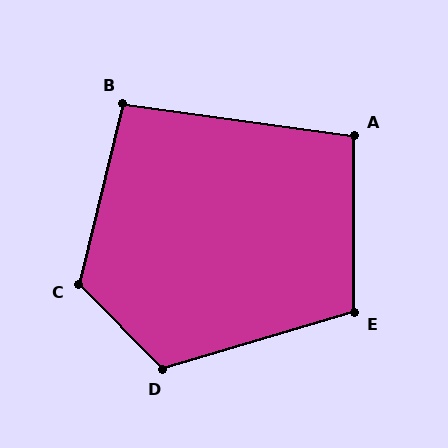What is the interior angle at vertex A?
Approximately 98 degrees (obtuse).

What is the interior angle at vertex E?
Approximately 107 degrees (obtuse).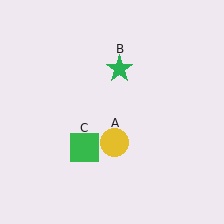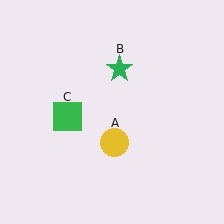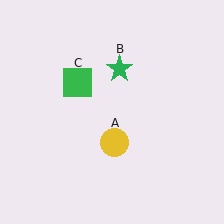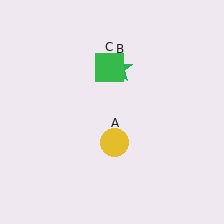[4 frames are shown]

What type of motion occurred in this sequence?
The green square (object C) rotated clockwise around the center of the scene.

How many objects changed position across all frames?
1 object changed position: green square (object C).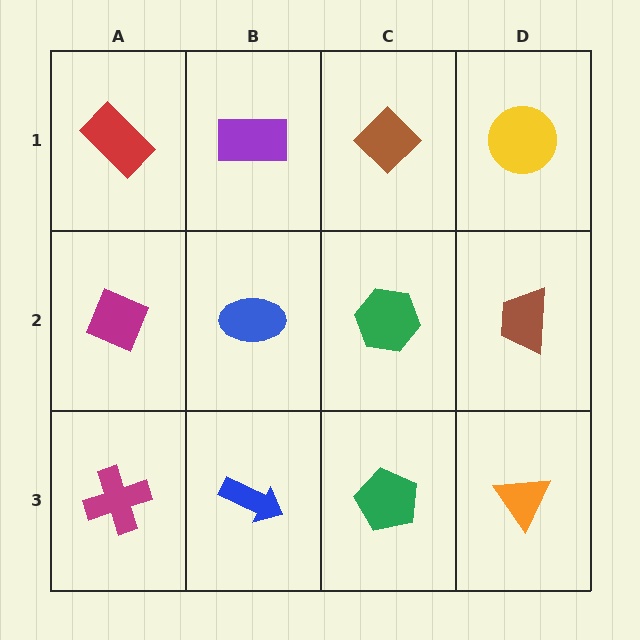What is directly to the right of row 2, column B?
A green hexagon.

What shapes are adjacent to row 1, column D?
A brown trapezoid (row 2, column D), a brown diamond (row 1, column C).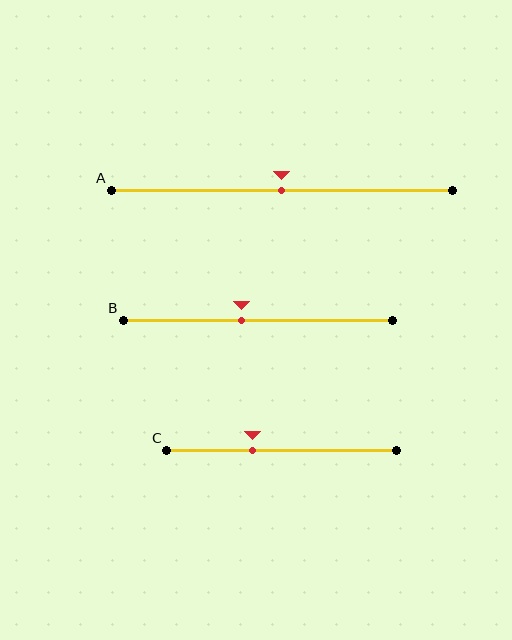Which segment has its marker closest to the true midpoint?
Segment A has its marker closest to the true midpoint.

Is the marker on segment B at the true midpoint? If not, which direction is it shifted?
No, the marker on segment B is shifted to the left by about 6% of the segment length.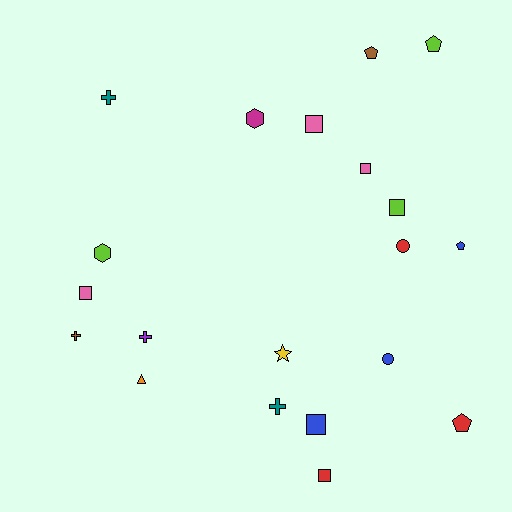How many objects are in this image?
There are 20 objects.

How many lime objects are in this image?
There are 3 lime objects.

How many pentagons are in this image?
There are 4 pentagons.